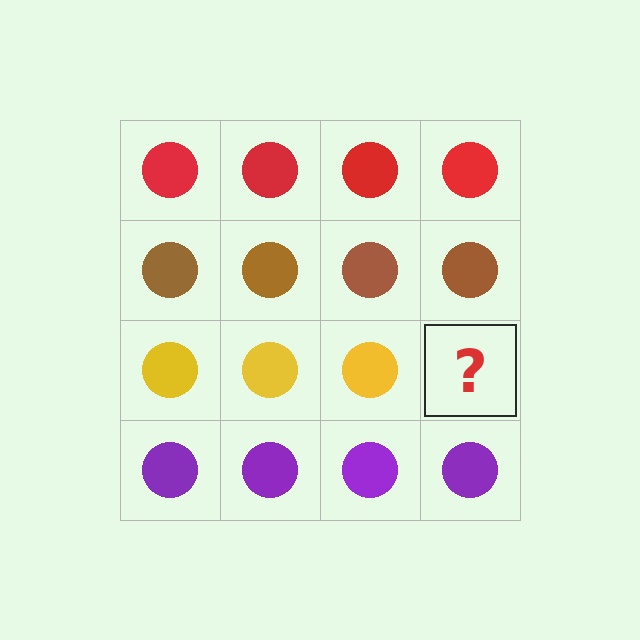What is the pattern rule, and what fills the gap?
The rule is that each row has a consistent color. The gap should be filled with a yellow circle.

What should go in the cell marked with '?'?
The missing cell should contain a yellow circle.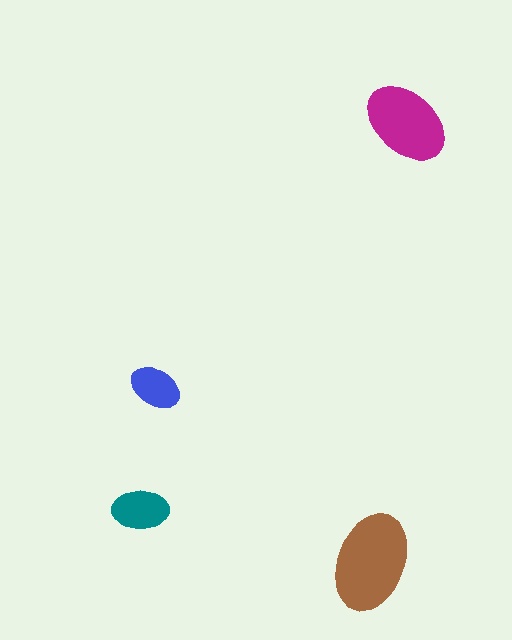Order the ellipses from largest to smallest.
the brown one, the magenta one, the teal one, the blue one.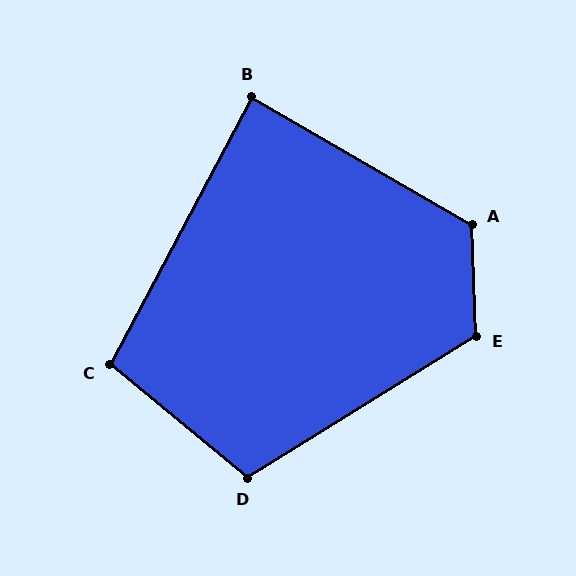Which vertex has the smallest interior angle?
B, at approximately 88 degrees.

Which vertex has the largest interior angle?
A, at approximately 122 degrees.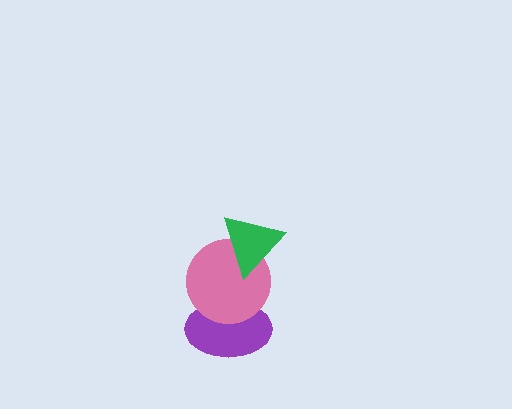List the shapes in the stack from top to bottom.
From top to bottom: the green triangle, the pink circle, the purple ellipse.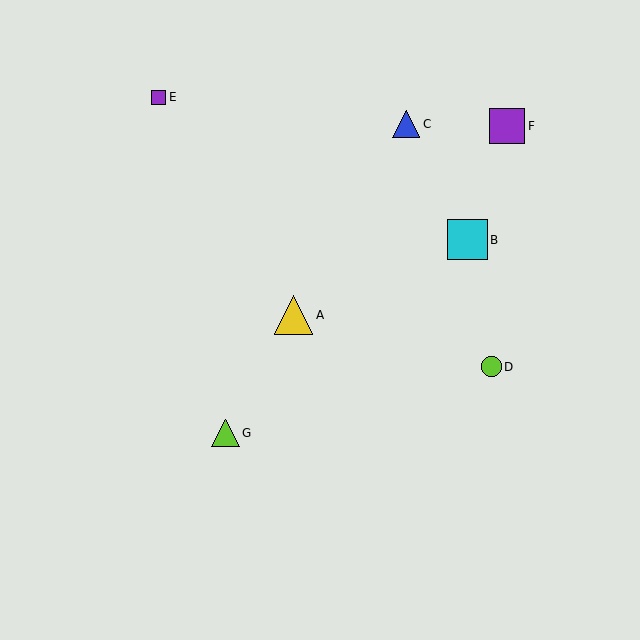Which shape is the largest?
The cyan square (labeled B) is the largest.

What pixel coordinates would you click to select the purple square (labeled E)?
Click at (159, 97) to select the purple square E.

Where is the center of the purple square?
The center of the purple square is at (159, 97).